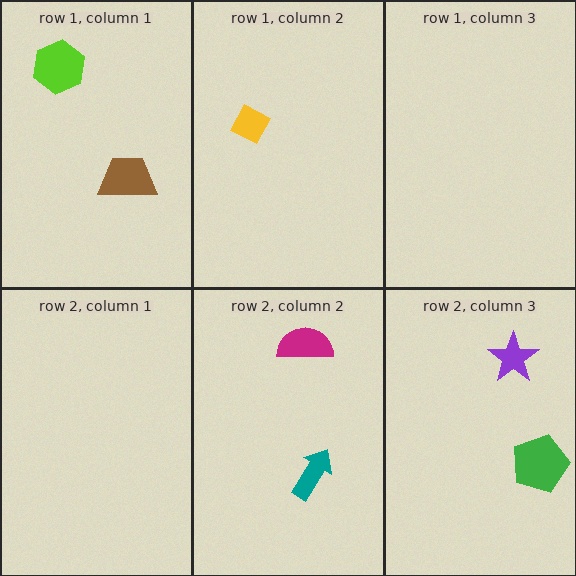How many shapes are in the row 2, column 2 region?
2.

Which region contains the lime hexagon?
The row 1, column 1 region.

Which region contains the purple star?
The row 2, column 3 region.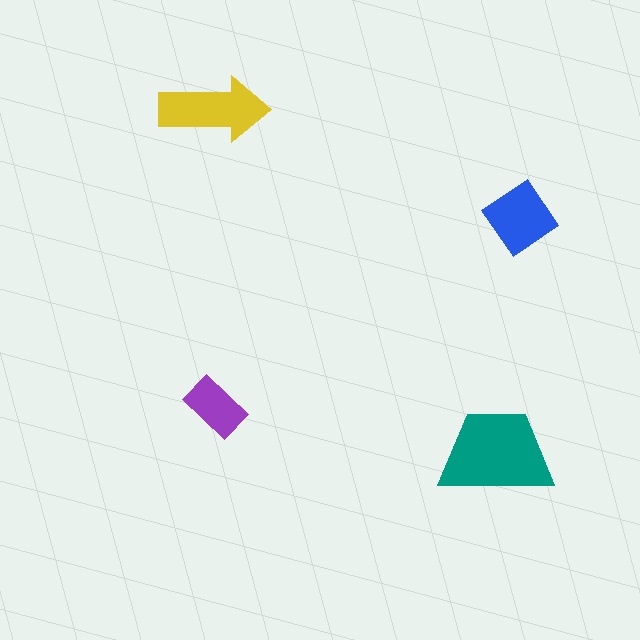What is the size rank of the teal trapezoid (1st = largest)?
1st.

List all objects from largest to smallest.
The teal trapezoid, the yellow arrow, the blue diamond, the purple rectangle.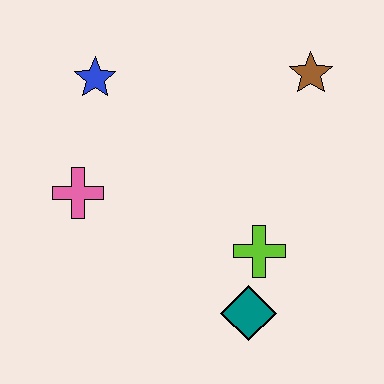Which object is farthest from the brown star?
The pink cross is farthest from the brown star.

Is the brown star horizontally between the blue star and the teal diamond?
No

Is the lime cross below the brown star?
Yes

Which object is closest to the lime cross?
The teal diamond is closest to the lime cross.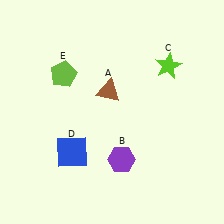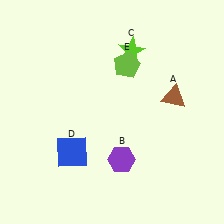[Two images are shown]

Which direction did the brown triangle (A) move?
The brown triangle (A) moved right.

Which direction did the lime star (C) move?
The lime star (C) moved left.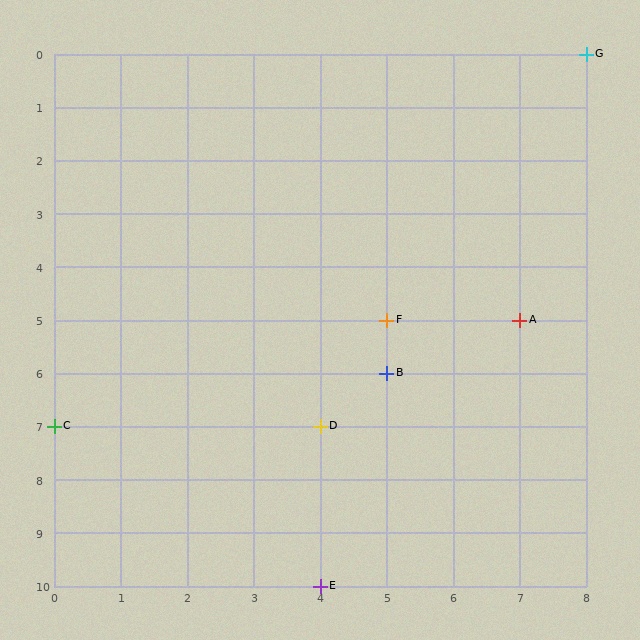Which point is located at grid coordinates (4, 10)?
Point E is at (4, 10).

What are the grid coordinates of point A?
Point A is at grid coordinates (7, 5).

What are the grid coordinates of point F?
Point F is at grid coordinates (5, 5).